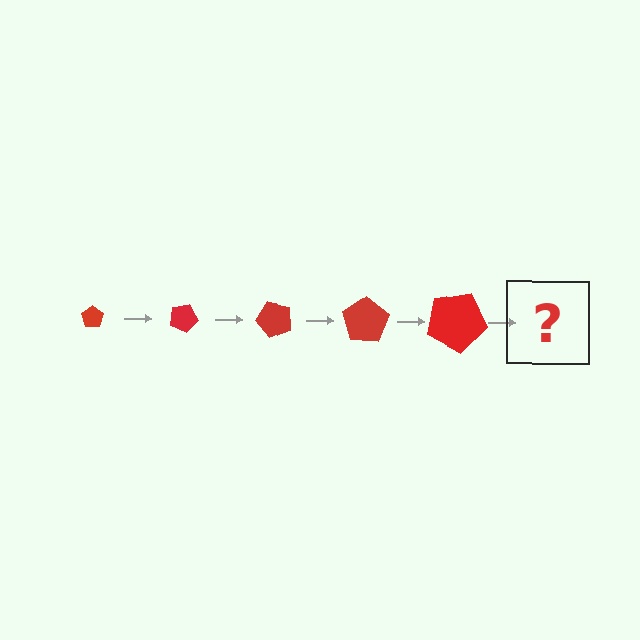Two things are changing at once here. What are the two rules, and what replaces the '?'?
The two rules are that the pentagon grows larger each step and it rotates 25 degrees each step. The '?' should be a pentagon, larger than the previous one and rotated 125 degrees from the start.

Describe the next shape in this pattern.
It should be a pentagon, larger than the previous one and rotated 125 degrees from the start.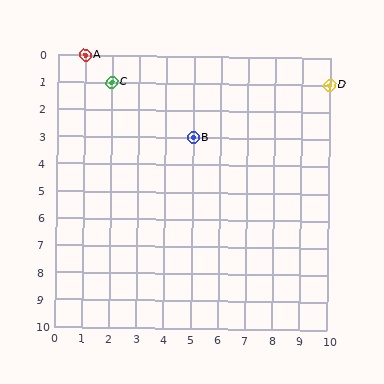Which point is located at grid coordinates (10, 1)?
Point D is at (10, 1).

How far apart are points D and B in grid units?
Points D and B are 5 columns and 2 rows apart (about 5.4 grid units diagonally).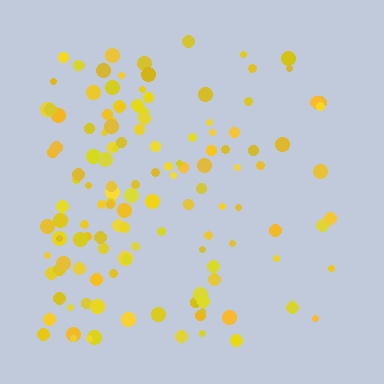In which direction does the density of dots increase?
From right to left, with the left side densest.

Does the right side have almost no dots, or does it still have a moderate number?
Still a moderate number, just noticeably fewer than the left.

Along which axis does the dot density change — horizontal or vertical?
Horizontal.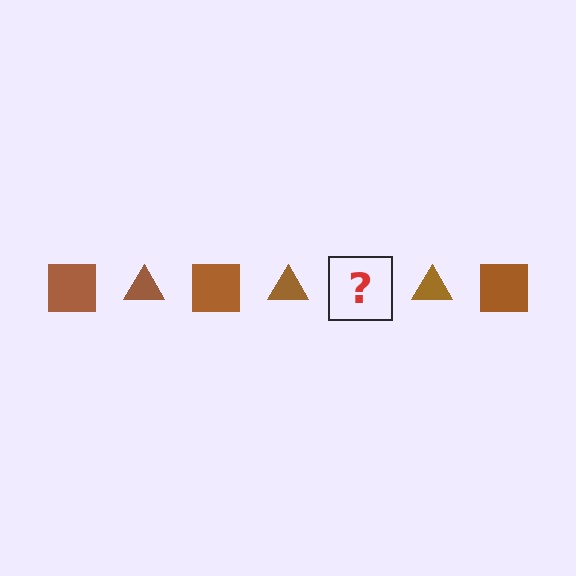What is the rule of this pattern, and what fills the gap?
The rule is that the pattern cycles through square, triangle shapes in brown. The gap should be filled with a brown square.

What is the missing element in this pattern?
The missing element is a brown square.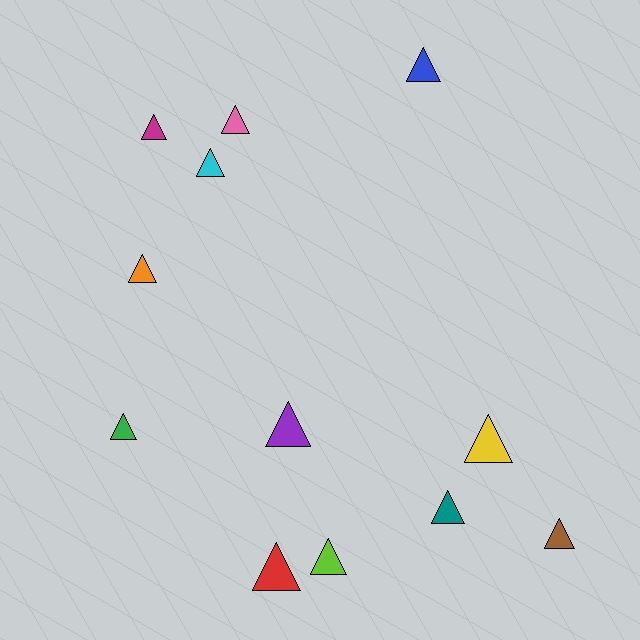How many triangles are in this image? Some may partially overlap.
There are 12 triangles.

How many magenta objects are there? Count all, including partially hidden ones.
There is 1 magenta object.